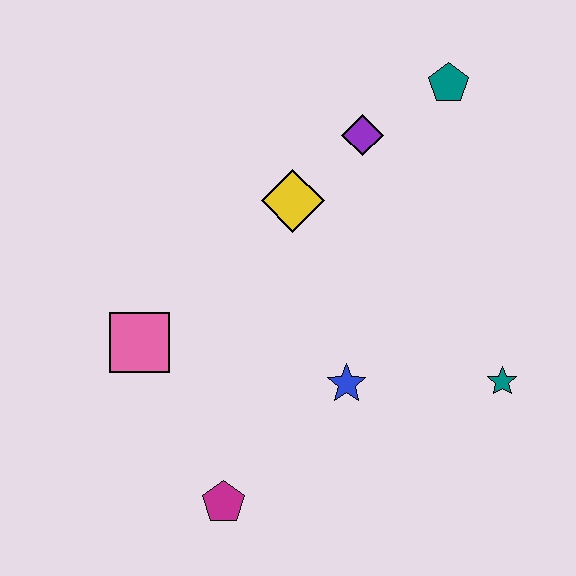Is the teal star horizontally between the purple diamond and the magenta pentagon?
No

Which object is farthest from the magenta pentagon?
The teal pentagon is farthest from the magenta pentagon.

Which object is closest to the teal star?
The blue star is closest to the teal star.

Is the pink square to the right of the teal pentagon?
No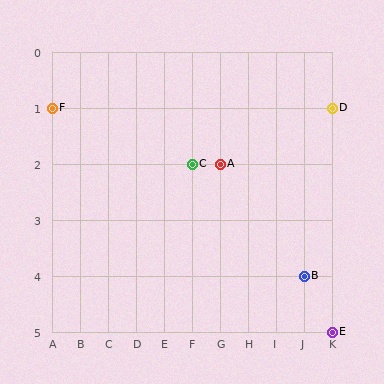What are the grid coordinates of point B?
Point B is at grid coordinates (J, 4).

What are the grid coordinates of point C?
Point C is at grid coordinates (F, 2).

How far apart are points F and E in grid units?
Points F and E are 10 columns and 4 rows apart (about 10.8 grid units diagonally).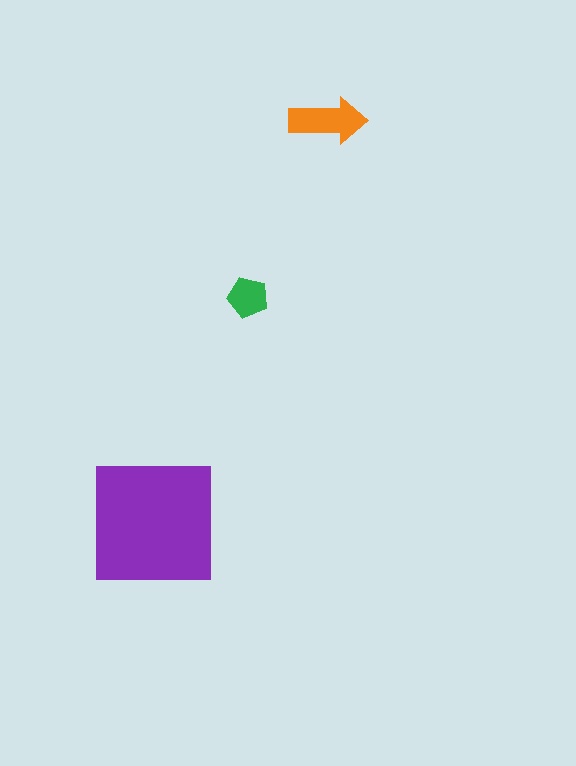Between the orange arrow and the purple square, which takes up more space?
The purple square.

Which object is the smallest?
The green pentagon.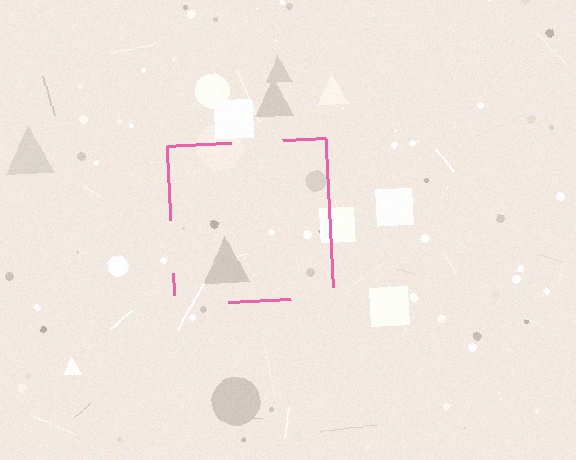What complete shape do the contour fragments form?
The contour fragments form a square.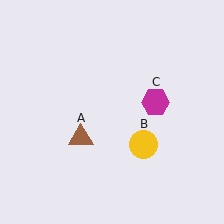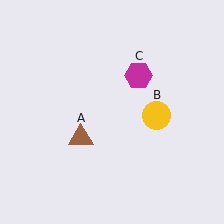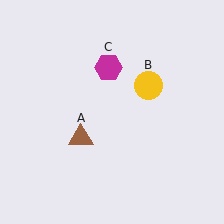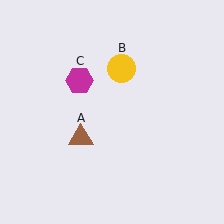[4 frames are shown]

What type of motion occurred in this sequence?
The yellow circle (object B), magenta hexagon (object C) rotated counterclockwise around the center of the scene.